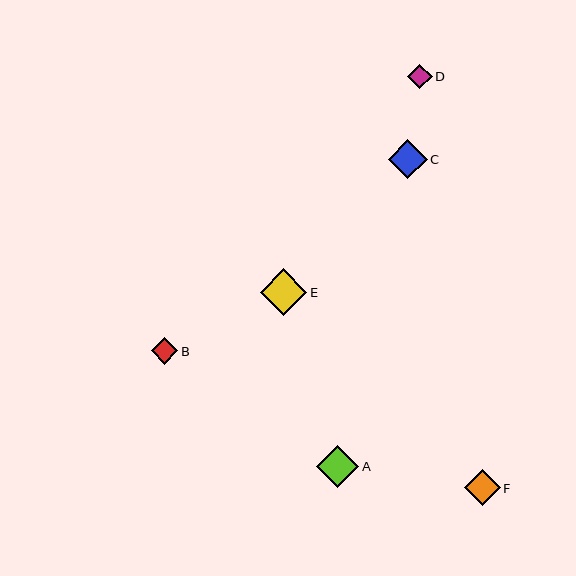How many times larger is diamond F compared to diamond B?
Diamond F is approximately 1.4 times the size of diamond B.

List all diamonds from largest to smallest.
From largest to smallest: E, A, C, F, B, D.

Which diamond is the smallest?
Diamond D is the smallest with a size of approximately 24 pixels.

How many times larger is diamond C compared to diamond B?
Diamond C is approximately 1.4 times the size of diamond B.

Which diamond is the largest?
Diamond E is the largest with a size of approximately 47 pixels.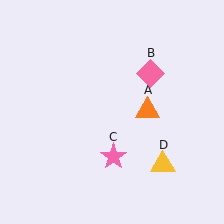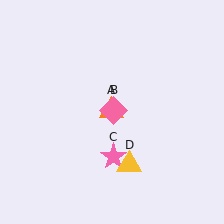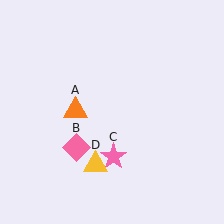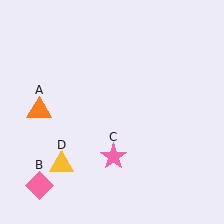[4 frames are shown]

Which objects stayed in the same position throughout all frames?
Pink star (object C) remained stationary.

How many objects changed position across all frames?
3 objects changed position: orange triangle (object A), pink diamond (object B), yellow triangle (object D).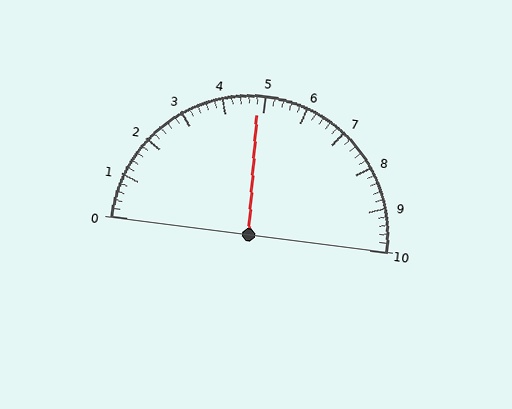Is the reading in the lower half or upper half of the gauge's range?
The reading is in the lower half of the range (0 to 10).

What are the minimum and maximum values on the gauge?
The gauge ranges from 0 to 10.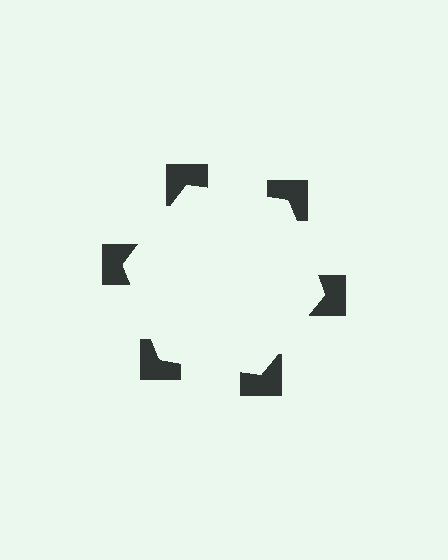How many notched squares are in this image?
There are 6 — one at each vertex of the illusory hexagon.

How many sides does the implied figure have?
6 sides.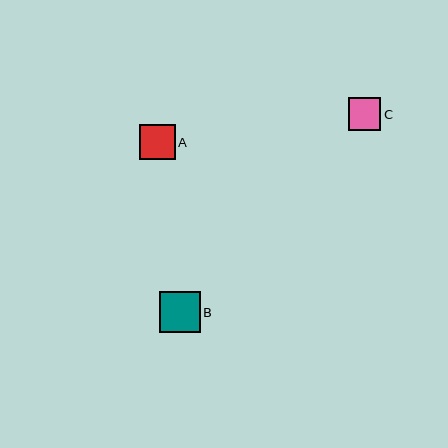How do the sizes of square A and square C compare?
Square A and square C are approximately the same size.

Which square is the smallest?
Square C is the smallest with a size of approximately 33 pixels.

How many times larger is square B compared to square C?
Square B is approximately 1.2 times the size of square C.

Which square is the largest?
Square B is the largest with a size of approximately 40 pixels.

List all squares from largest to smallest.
From largest to smallest: B, A, C.